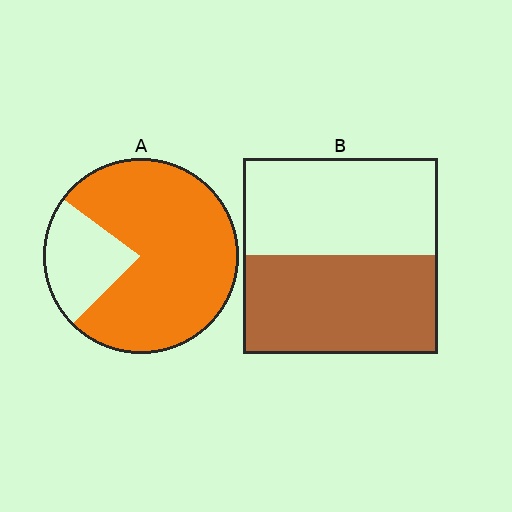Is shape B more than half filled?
Roughly half.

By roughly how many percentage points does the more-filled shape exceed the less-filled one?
By roughly 25 percentage points (A over B).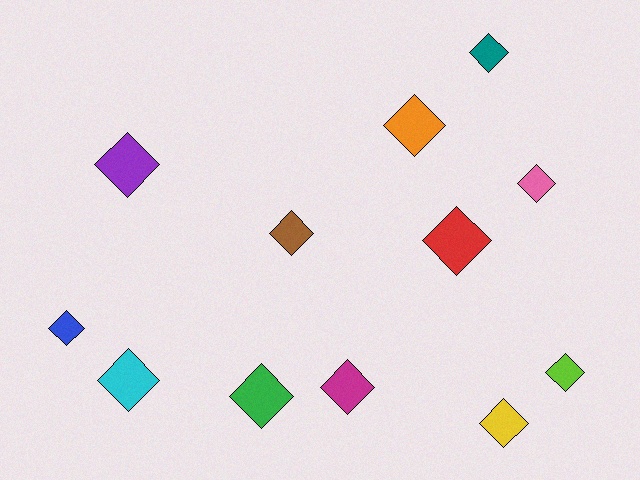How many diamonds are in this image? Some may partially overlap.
There are 12 diamonds.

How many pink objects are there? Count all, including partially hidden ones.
There is 1 pink object.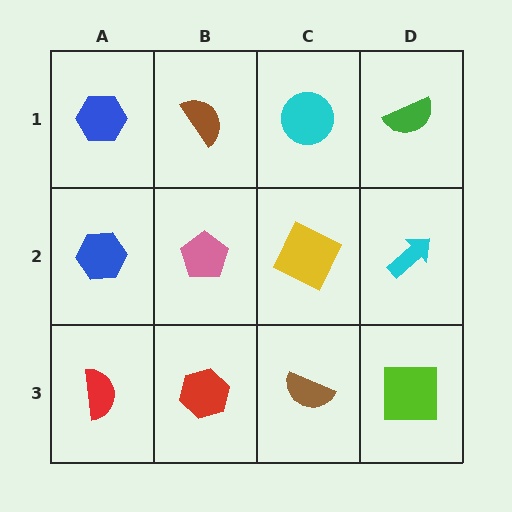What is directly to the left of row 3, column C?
A red hexagon.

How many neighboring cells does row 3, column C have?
3.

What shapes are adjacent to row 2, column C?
A cyan circle (row 1, column C), a brown semicircle (row 3, column C), a pink pentagon (row 2, column B), a cyan arrow (row 2, column D).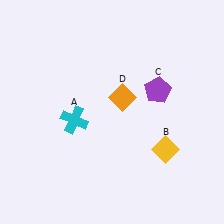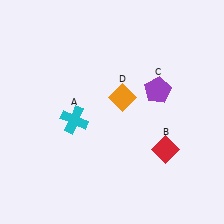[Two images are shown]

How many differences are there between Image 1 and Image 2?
There is 1 difference between the two images.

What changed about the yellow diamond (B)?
In Image 1, B is yellow. In Image 2, it changed to red.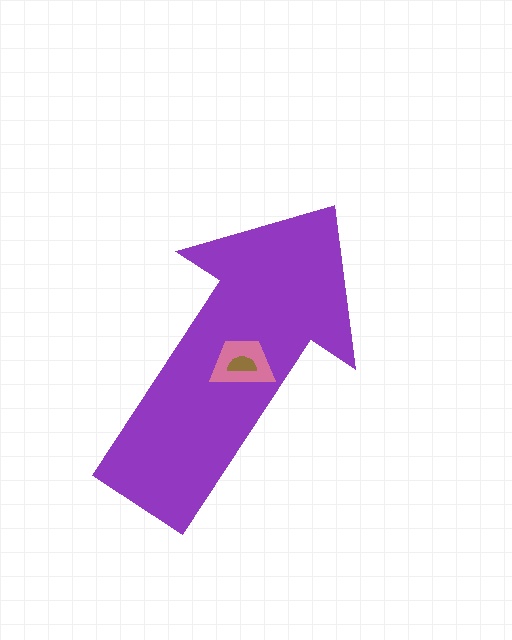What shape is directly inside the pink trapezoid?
The brown semicircle.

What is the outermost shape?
The purple arrow.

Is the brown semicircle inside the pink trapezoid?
Yes.